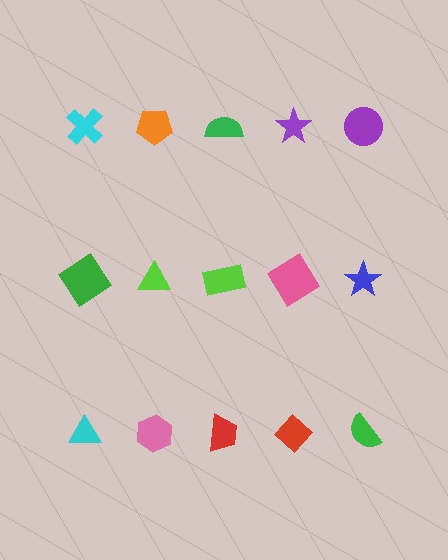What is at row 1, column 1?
A cyan cross.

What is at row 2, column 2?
A lime triangle.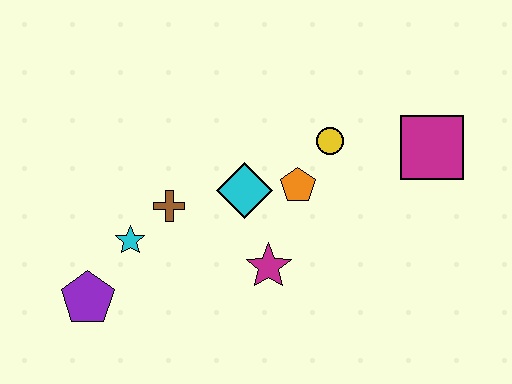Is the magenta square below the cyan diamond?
No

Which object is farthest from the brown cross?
The magenta square is farthest from the brown cross.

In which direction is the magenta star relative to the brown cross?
The magenta star is to the right of the brown cross.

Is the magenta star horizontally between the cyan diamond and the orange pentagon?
Yes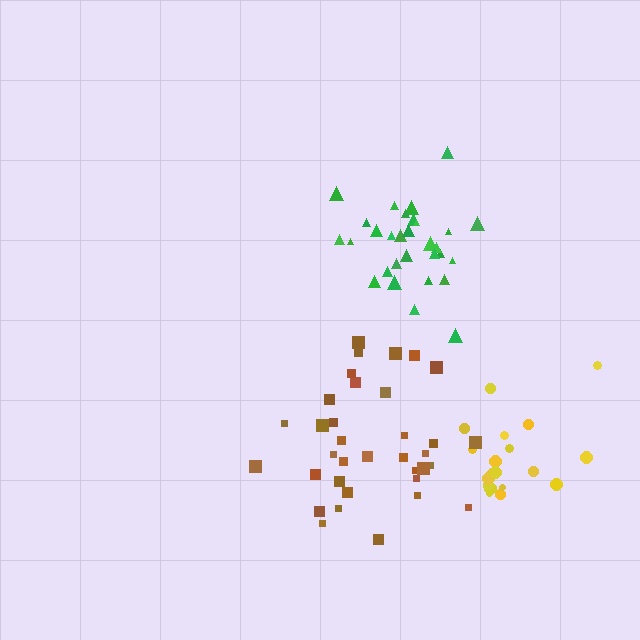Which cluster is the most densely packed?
Green.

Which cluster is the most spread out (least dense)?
Brown.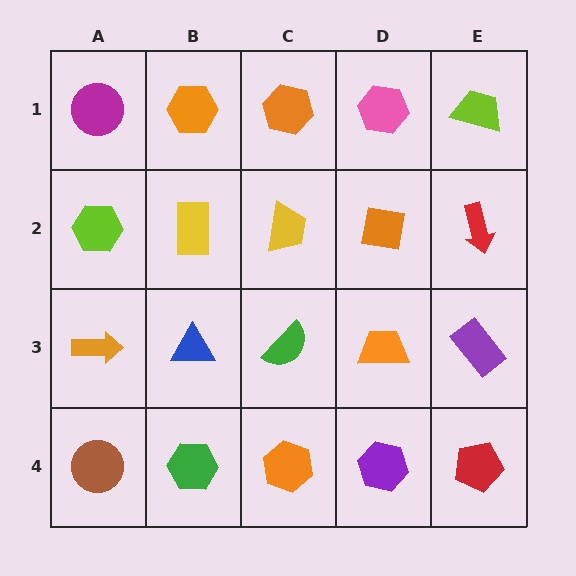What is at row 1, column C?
An orange hexagon.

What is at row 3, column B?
A blue triangle.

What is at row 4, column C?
An orange hexagon.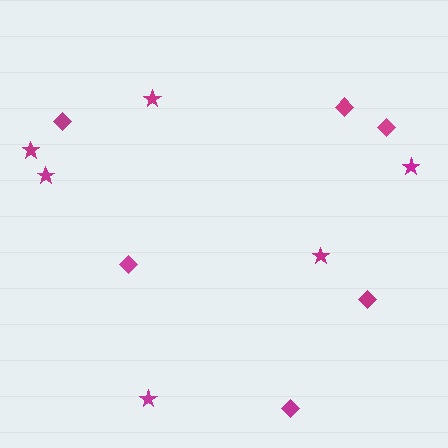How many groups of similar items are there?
There are 2 groups: one group of stars (6) and one group of diamonds (6).